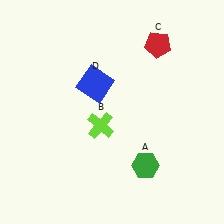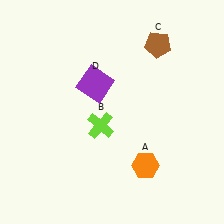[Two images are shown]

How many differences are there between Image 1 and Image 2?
There are 3 differences between the two images.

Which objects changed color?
A changed from green to orange. C changed from red to brown. D changed from blue to purple.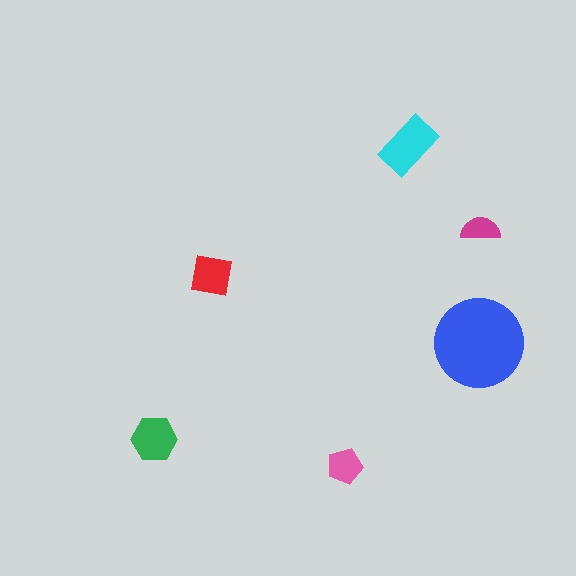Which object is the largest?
The blue circle.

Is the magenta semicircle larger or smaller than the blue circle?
Smaller.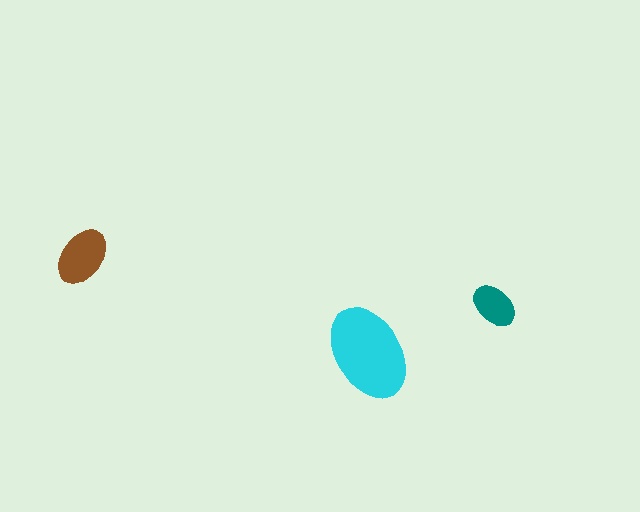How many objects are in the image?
There are 3 objects in the image.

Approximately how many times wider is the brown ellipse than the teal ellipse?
About 1.5 times wider.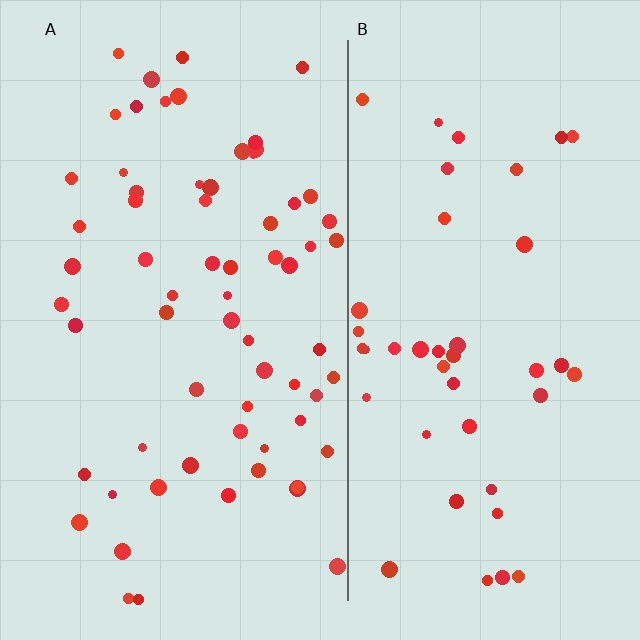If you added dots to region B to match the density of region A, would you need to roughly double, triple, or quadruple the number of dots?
Approximately double.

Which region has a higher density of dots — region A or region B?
A (the left).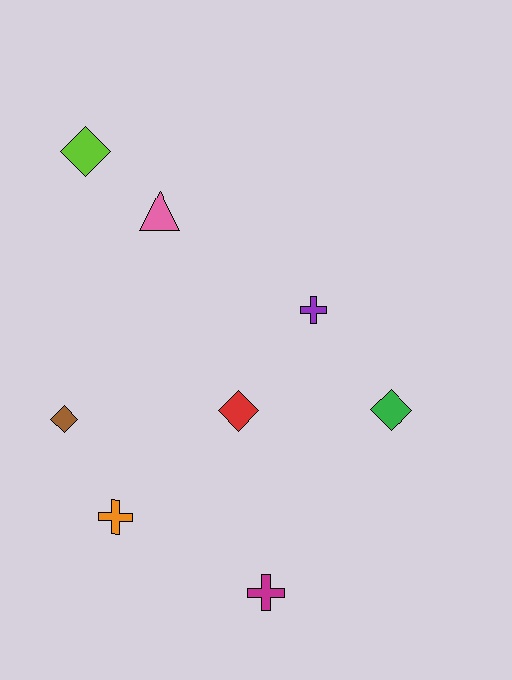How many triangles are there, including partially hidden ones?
There is 1 triangle.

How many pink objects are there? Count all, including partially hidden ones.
There is 1 pink object.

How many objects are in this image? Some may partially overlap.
There are 8 objects.